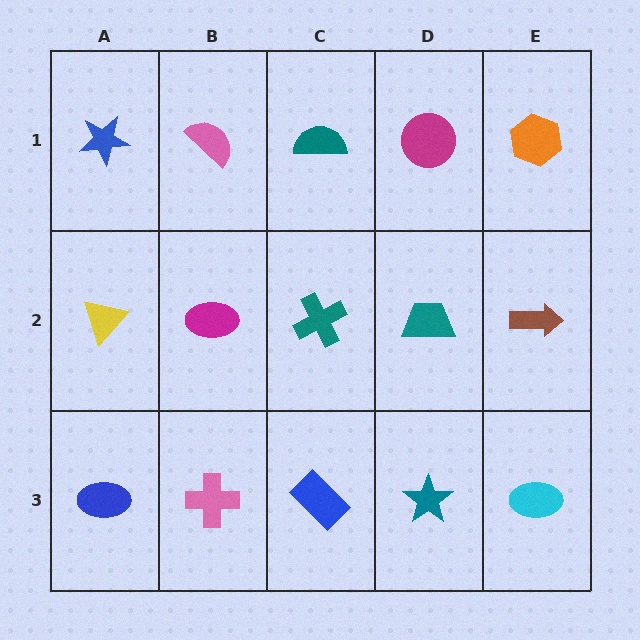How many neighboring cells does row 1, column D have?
3.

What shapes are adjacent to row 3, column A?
A yellow triangle (row 2, column A), a pink cross (row 3, column B).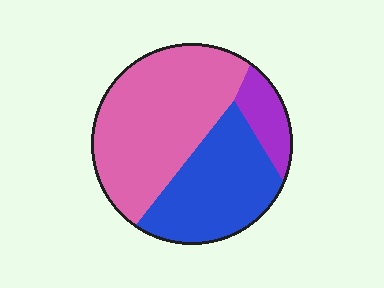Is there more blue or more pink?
Pink.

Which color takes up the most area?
Pink, at roughly 55%.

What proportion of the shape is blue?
Blue takes up about three eighths (3/8) of the shape.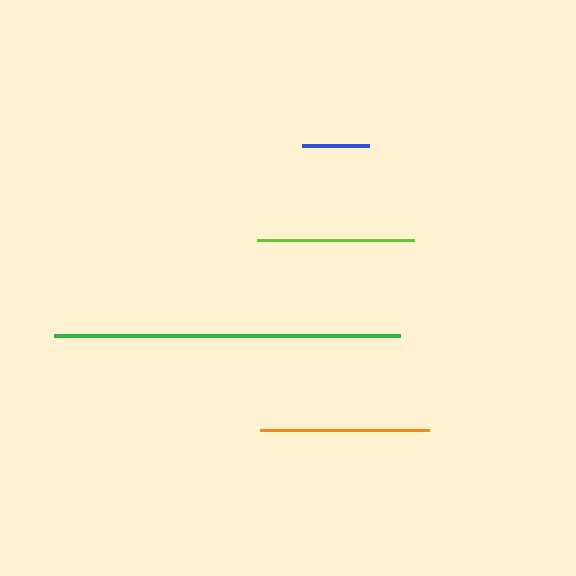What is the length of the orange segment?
The orange segment is approximately 170 pixels long.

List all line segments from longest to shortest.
From longest to shortest: green, orange, lime, blue.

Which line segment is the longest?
The green line is the longest at approximately 346 pixels.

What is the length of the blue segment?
The blue segment is approximately 67 pixels long.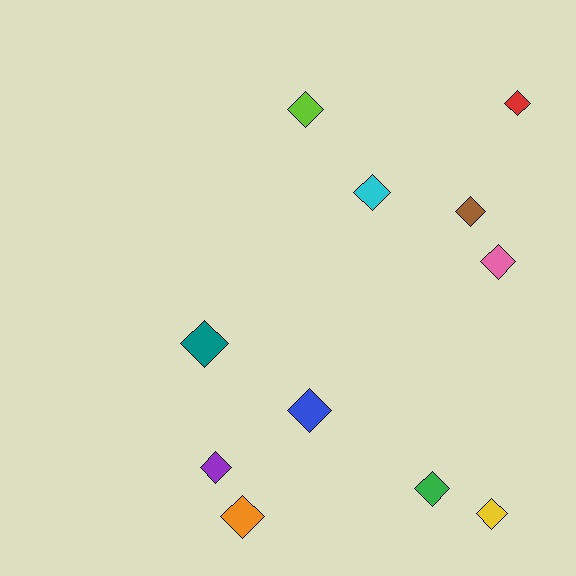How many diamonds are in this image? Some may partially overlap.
There are 11 diamonds.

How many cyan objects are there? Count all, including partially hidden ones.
There is 1 cyan object.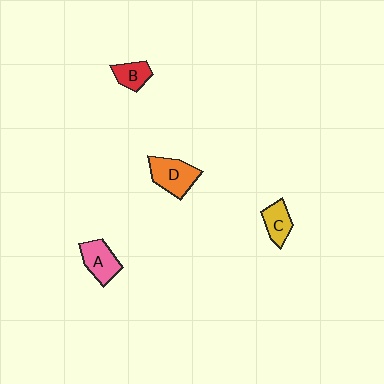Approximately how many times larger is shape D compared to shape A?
Approximately 1.2 times.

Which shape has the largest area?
Shape D (orange).